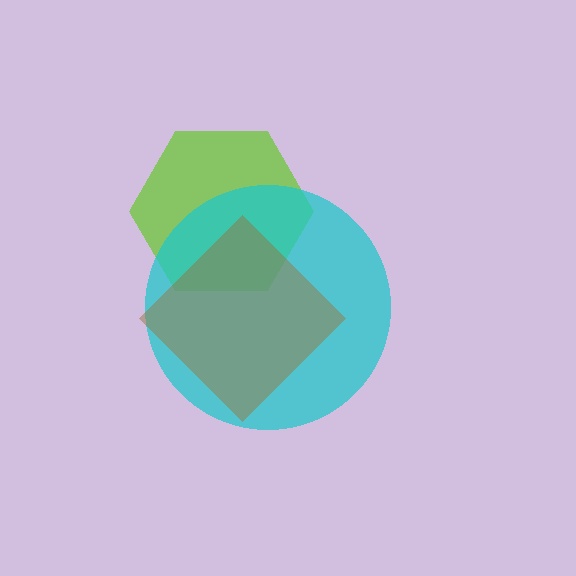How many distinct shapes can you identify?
There are 3 distinct shapes: a lime hexagon, a cyan circle, a brown diamond.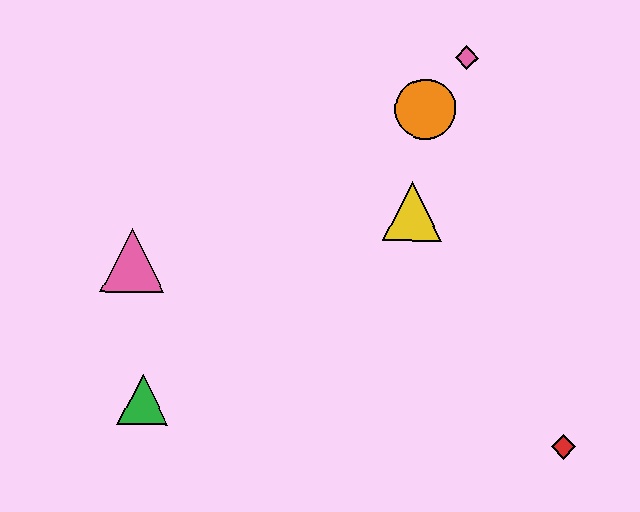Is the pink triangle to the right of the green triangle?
No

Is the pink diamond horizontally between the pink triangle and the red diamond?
Yes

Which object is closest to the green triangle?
The pink triangle is closest to the green triangle.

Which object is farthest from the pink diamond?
The green triangle is farthest from the pink diamond.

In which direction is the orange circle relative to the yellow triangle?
The orange circle is above the yellow triangle.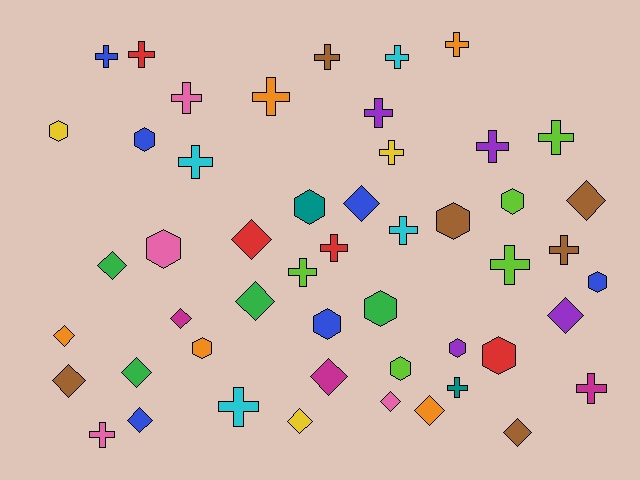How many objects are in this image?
There are 50 objects.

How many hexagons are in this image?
There are 13 hexagons.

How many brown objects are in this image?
There are 6 brown objects.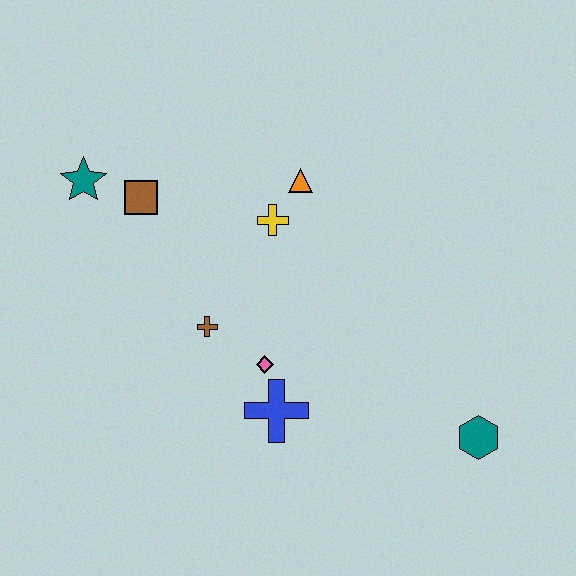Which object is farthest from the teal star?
The teal hexagon is farthest from the teal star.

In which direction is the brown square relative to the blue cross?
The brown square is above the blue cross.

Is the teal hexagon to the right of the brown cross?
Yes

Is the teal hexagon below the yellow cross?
Yes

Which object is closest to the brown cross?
The pink diamond is closest to the brown cross.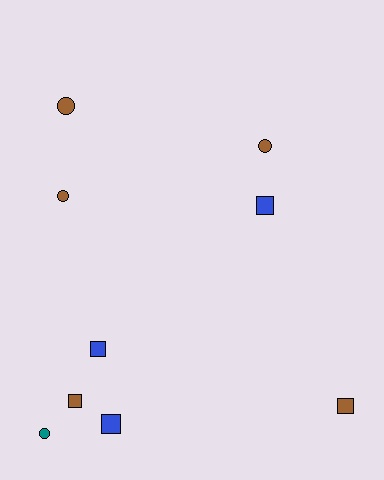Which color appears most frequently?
Brown, with 5 objects.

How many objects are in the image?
There are 9 objects.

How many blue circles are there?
There are no blue circles.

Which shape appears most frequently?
Square, with 5 objects.